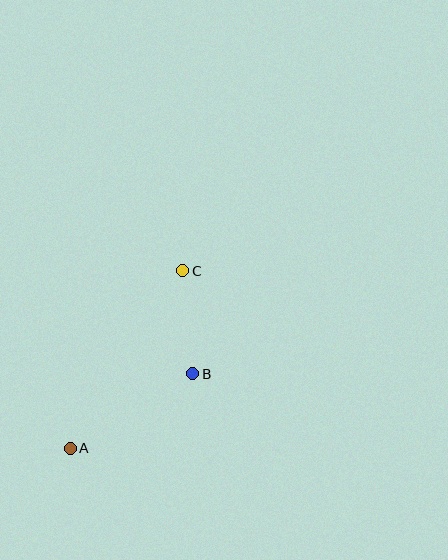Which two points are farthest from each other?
Points A and C are farthest from each other.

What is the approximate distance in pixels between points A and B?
The distance between A and B is approximately 143 pixels.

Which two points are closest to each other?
Points B and C are closest to each other.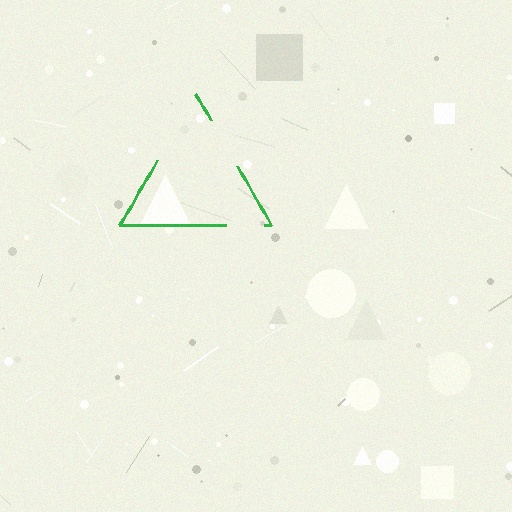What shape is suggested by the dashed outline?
The dashed outline suggests a triangle.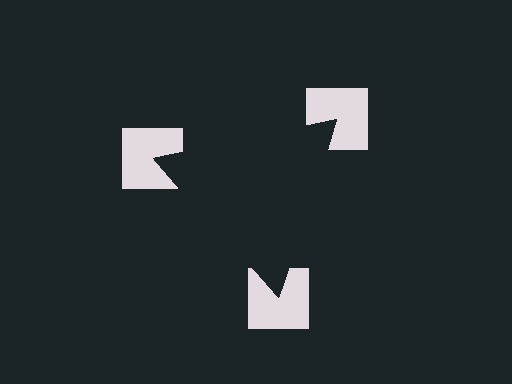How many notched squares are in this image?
There are 3 — one at each vertex of the illusory triangle.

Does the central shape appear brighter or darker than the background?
It typically appears slightly darker than the background, even though no actual brightness change is drawn.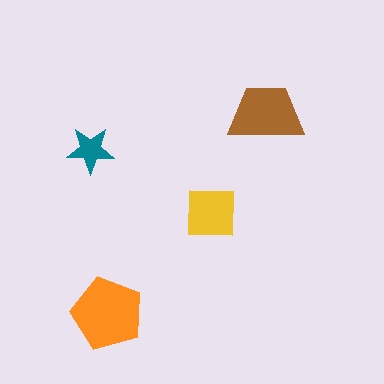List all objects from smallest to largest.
The teal star, the yellow square, the brown trapezoid, the orange pentagon.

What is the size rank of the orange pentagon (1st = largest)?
1st.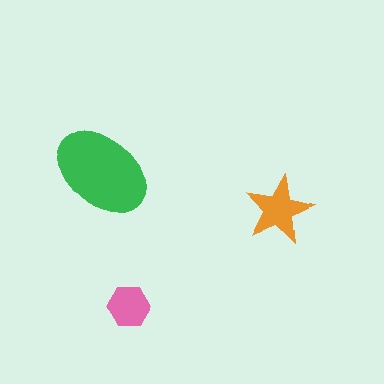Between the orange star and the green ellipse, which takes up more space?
The green ellipse.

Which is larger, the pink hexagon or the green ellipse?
The green ellipse.